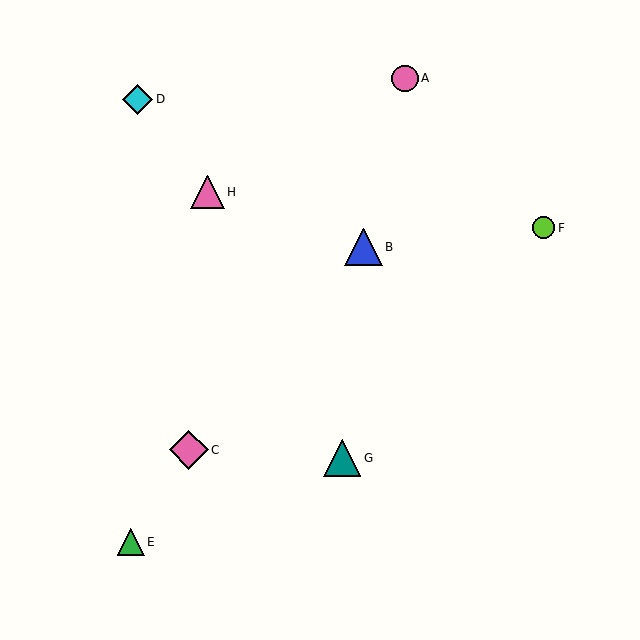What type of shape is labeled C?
Shape C is a pink diamond.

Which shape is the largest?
The pink diamond (labeled C) is the largest.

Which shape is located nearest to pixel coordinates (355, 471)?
The teal triangle (labeled G) at (342, 458) is nearest to that location.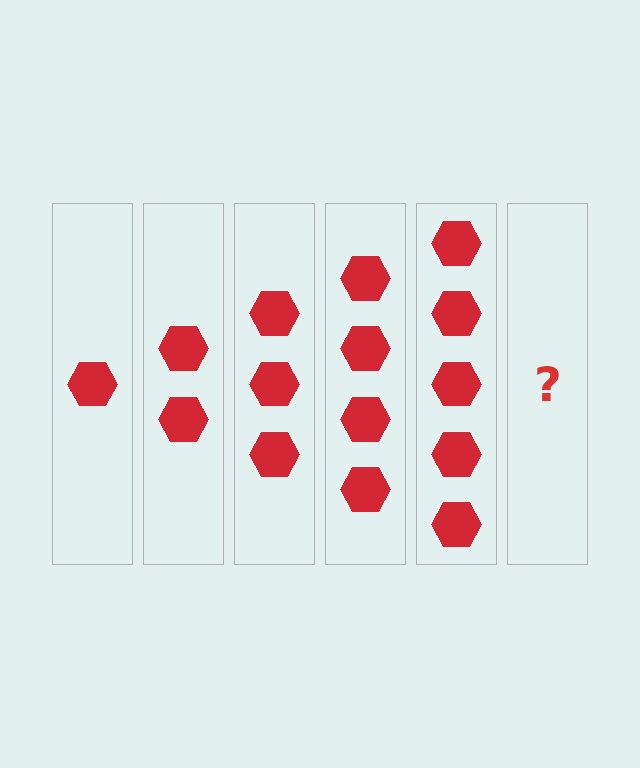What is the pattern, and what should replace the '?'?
The pattern is that each step adds one more hexagon. The '?' should be 6 hexagons.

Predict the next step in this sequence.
The next step is 6 hexagons.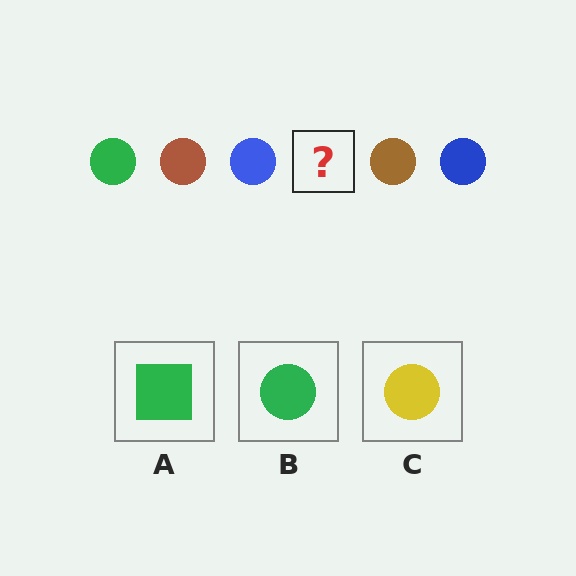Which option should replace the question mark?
Option B.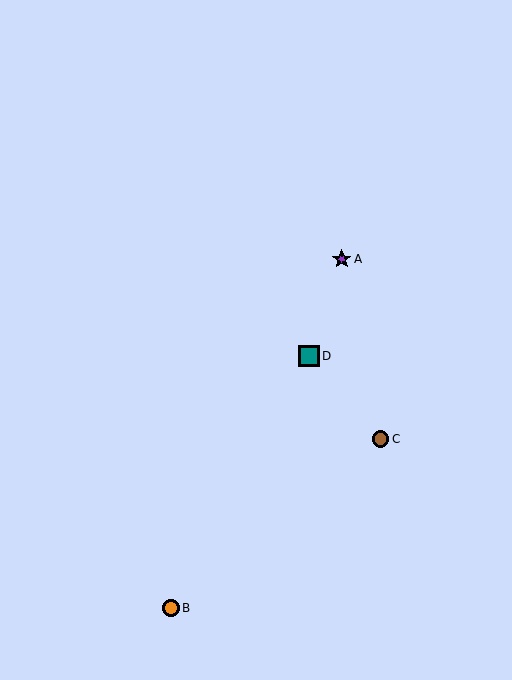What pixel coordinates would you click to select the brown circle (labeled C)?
Click at (381, 439) to select the brown circle C.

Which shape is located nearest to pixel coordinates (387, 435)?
The brown circle (labeled C) at (381, 439) is nearest to that location.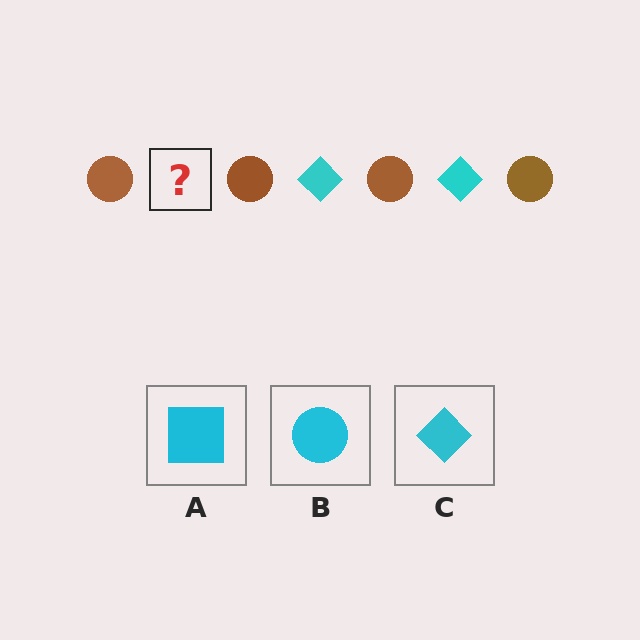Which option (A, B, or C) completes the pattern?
C.